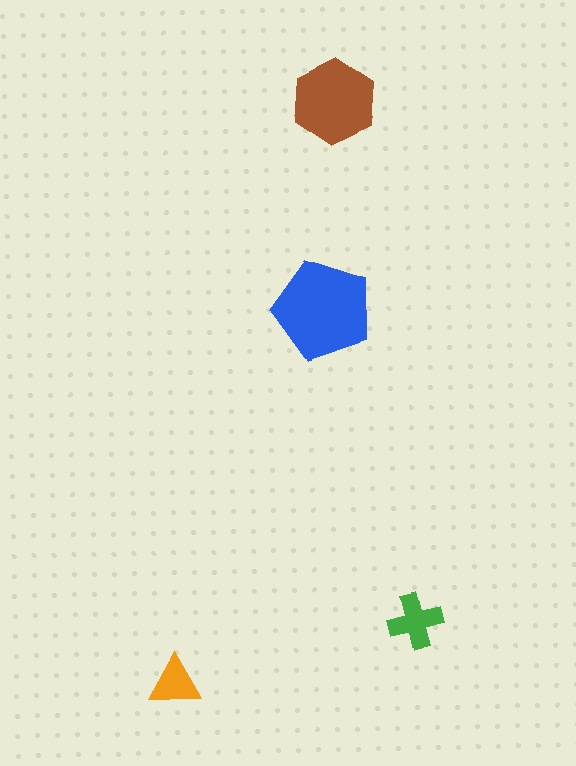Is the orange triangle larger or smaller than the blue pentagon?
Smaller.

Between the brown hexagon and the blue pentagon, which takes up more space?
The blue pentagon.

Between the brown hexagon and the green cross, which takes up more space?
The brown hexagon.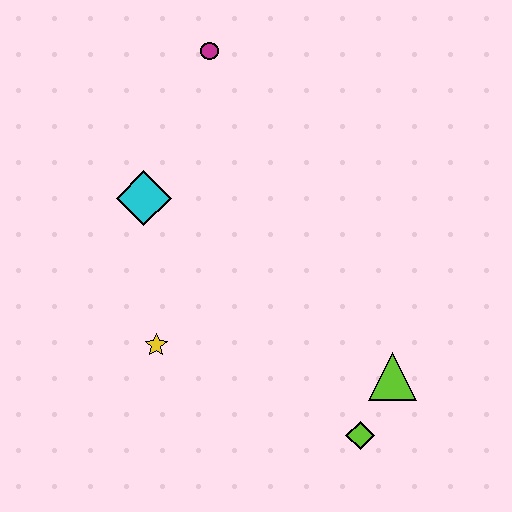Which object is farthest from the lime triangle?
The magenta circle is farthest from the lime triangle.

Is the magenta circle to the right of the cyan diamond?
Yes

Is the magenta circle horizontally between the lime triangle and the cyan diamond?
Yes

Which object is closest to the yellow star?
The cyan diamond is closest to the yellow star.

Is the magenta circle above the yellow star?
Yes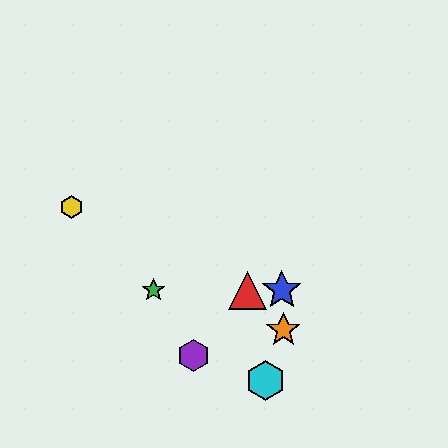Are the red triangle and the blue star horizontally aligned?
Yes, both are at y≈290.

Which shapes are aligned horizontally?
The red triangle, the blue star, the green star are aligned horizontally.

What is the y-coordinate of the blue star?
The blue star is at y≈290.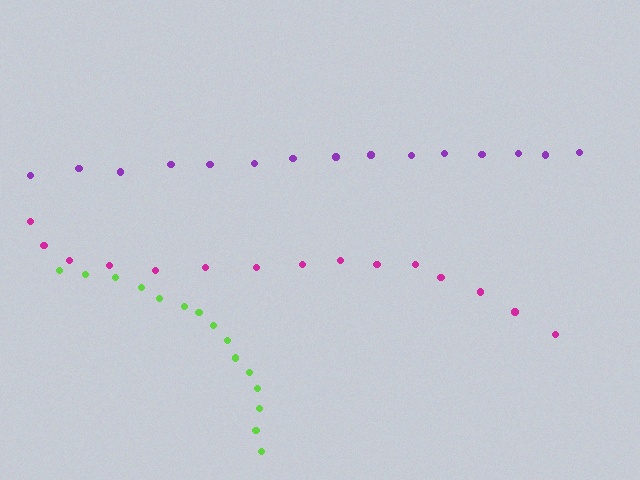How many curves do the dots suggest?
There are 3 distinct paths.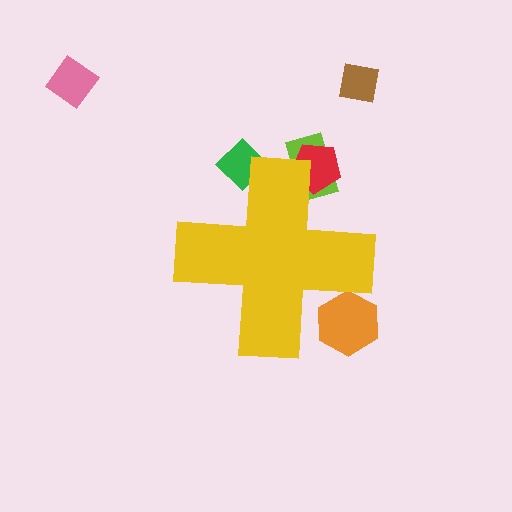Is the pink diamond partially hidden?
No, the pink diamond is fully visible.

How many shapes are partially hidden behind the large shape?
4 shapes are partially hidden.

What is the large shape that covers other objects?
A yellow cross.